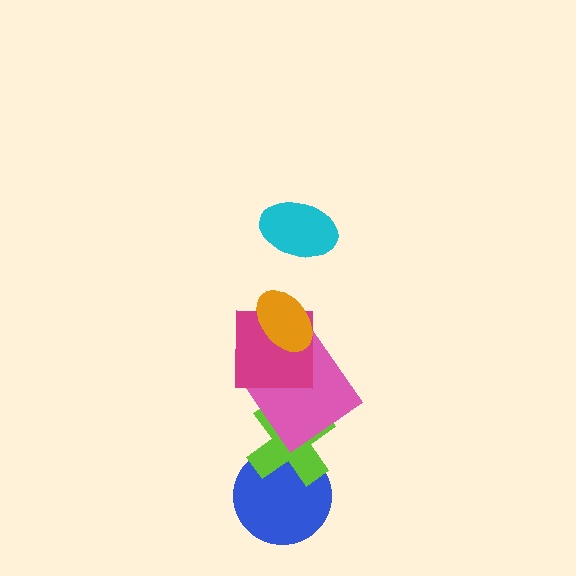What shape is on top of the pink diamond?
The magenta square is on top of the pink diamond.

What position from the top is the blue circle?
The blue circle is 6th from the top.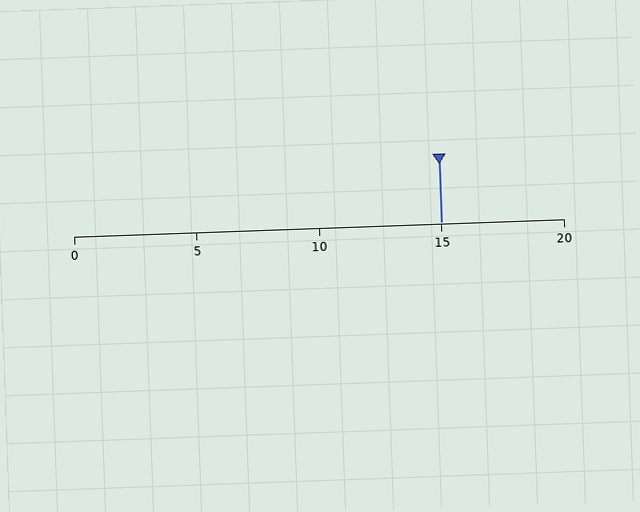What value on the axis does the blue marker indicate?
The marker indicates approximately 15.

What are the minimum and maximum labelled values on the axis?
The axis runs from 0 to 20.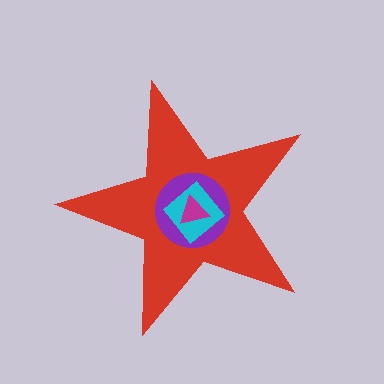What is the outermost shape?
The red star.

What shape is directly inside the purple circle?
The cyan diamond.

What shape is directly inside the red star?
The purple circle.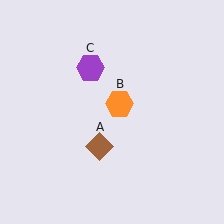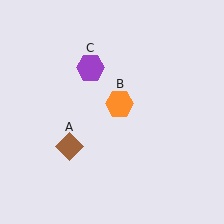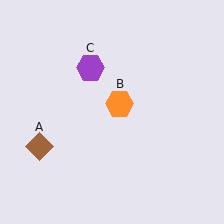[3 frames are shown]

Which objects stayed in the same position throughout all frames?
Orange hexagon (object B) and purple hexagon (object C) remained stationary.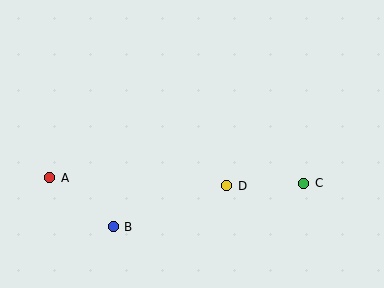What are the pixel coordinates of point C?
Point C is at (304, 183).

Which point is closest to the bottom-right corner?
Point C is closest to the bottom-right corner.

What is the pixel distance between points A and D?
The distance between A and D is 177 pixels.